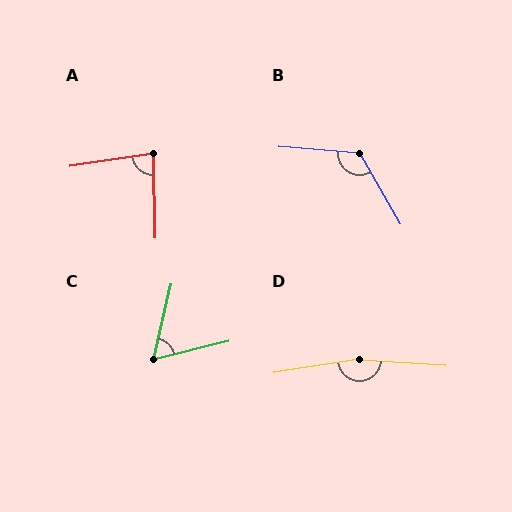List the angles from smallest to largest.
C (63°), A (82°), B (125°), D (168°).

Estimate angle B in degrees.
Approximately 125 degrees.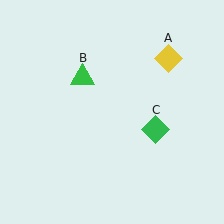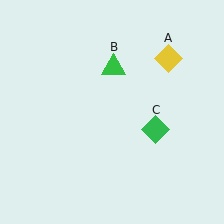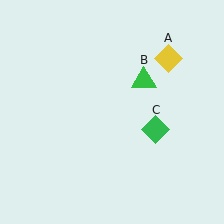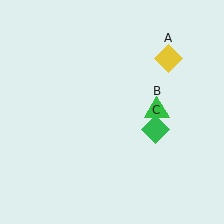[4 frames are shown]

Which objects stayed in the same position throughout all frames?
Yellow diamond (object A) and green diamond (object C) remained stationary.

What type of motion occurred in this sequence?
The green triangle (object B) rotated clockwise around the center of the scene.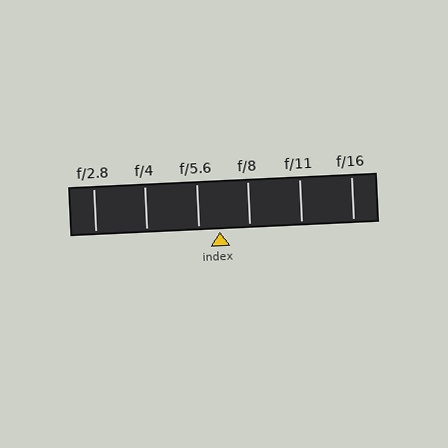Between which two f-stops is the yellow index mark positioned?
The index mark is between f/5.6 and f/8.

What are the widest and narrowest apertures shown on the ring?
The widest aperture shown is f/2.8 and the narrowest is f/16.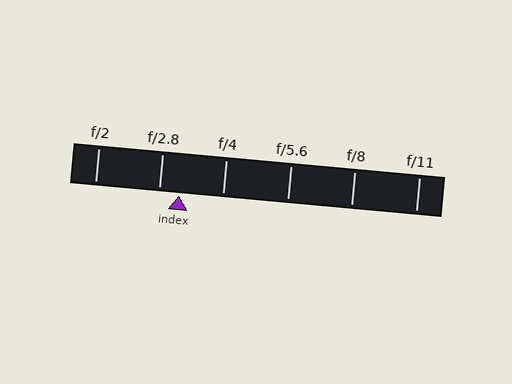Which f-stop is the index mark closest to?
The index mark is closest to f/2.8.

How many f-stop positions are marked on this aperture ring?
There are 6 f-stop positions marked.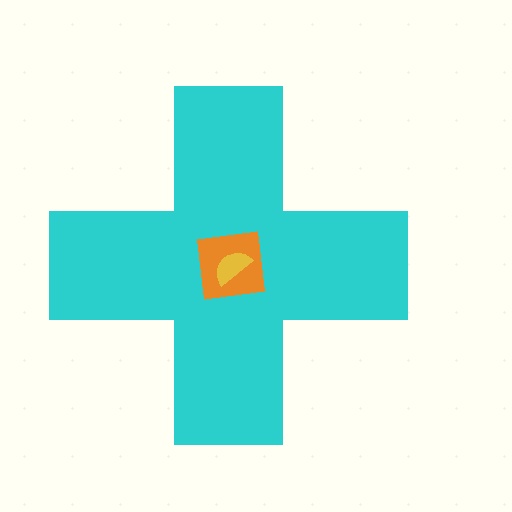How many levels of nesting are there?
3.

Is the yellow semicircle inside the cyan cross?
Yes.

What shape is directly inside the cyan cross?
The orange square.